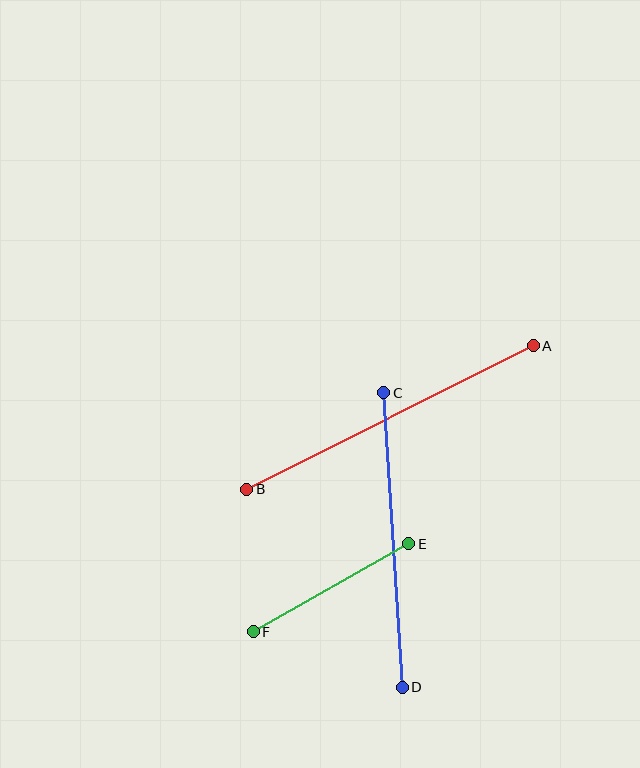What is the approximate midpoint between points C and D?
The midpoint is at approximately (393, 540) pixels.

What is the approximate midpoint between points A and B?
The midpoint is at approximately (390, 418) pixels.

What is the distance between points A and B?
The distance is approximately 321 pixels.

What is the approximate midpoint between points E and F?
The midpoint is at approximately (331, 588) pixels.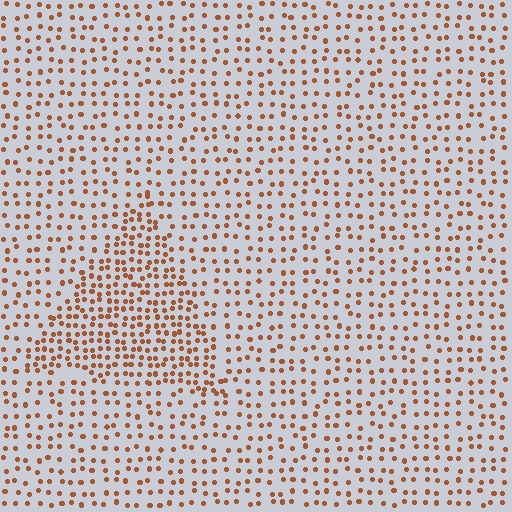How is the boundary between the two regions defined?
The boundary is defined by a change in element density (approximately 1.9x ratio). All elements are the same color, size, and shape.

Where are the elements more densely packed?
The elements are more densely packed inside the triangle boundary.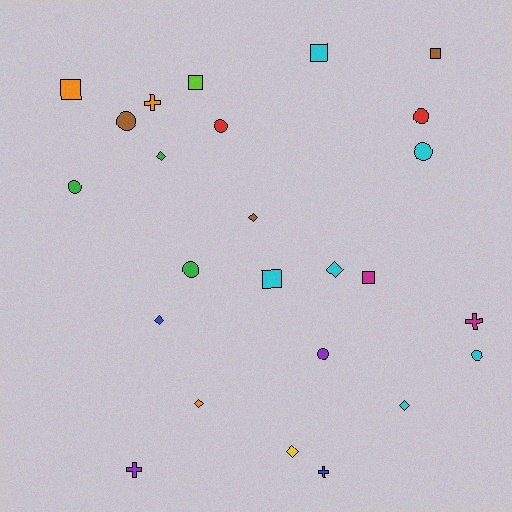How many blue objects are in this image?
There are 2 blue objects.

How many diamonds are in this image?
There are 7 diamonds.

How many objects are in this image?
There are 25 objects.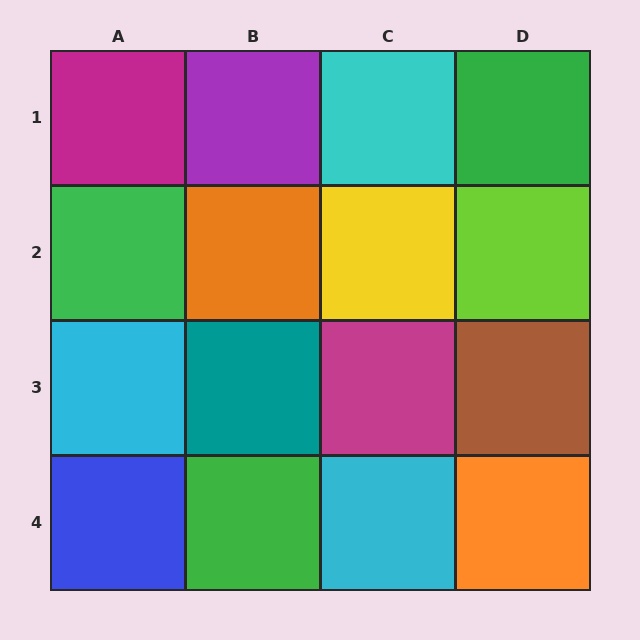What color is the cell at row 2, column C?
Yellow.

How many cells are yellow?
1 cell is yellow.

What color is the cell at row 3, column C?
Magenta.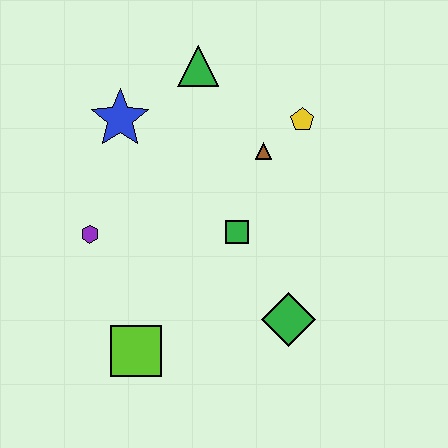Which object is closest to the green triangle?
The blue star is closest to the green triangle.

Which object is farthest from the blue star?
The green diamond is farthest from the blue star.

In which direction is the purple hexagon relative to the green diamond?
The purple hexagon is to the left of the green diamond.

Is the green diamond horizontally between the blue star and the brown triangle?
No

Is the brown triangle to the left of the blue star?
No